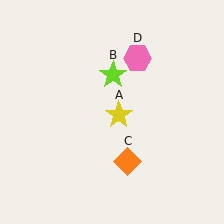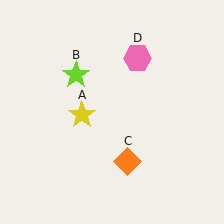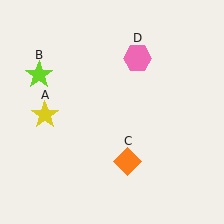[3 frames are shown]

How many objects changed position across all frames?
2 objects changed position: yellow star (object A), lime star (object B).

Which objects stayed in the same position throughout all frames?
Orange diamond (object C) and pink hexagon (object D) remained stationary.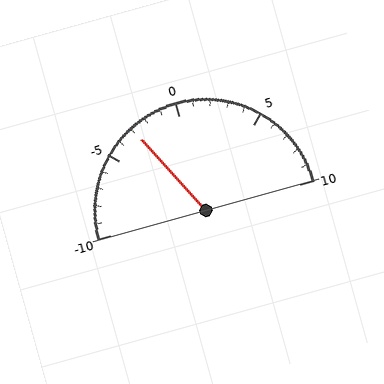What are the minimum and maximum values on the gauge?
The gauge ranges from -10 to 10.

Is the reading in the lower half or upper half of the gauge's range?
The reading is in the lower half of the range (-10 to 10).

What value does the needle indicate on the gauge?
The needle indicates approximately -3.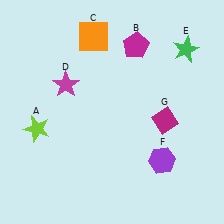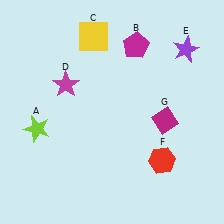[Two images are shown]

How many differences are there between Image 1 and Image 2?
There are 3 differences between the two images.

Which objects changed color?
C changed from orange to yellow. E changed from green to purple. F changed from purple to red.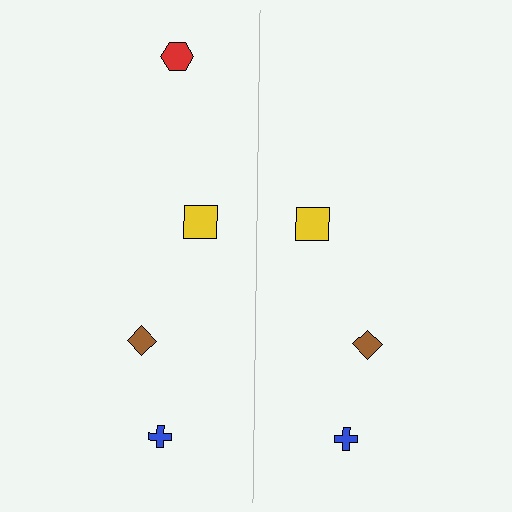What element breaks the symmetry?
A red hexagon is missing from the right side.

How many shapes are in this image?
There are 7 shapes in this image.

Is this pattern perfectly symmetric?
No, the pattern is not perfectly symmetric. A red hexagon is missing from the right side.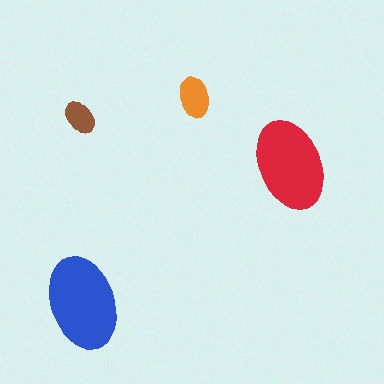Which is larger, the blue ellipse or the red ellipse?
The blue one.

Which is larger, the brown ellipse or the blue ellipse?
The blue one.